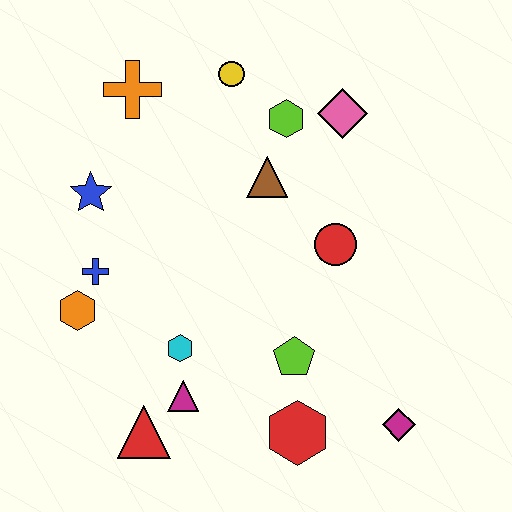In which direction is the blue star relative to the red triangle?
The blue star is above the red triangle.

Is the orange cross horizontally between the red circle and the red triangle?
No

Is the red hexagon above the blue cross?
No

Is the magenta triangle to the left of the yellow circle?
Yes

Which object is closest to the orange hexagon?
The blue cross is closest to the orange hexagon.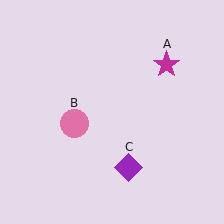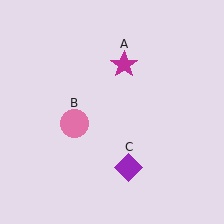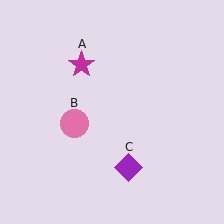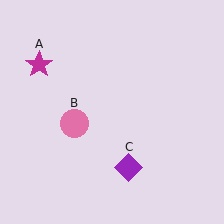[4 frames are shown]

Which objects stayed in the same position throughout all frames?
Pink circle (object B) and purple diamond (object C) remained stationary.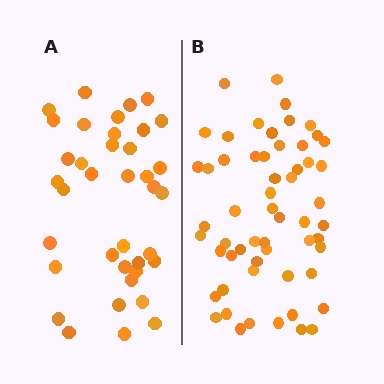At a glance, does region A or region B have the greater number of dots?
Region B (the right region) has more dots.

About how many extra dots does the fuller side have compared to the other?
Region B has approximately 20 more dots than region A.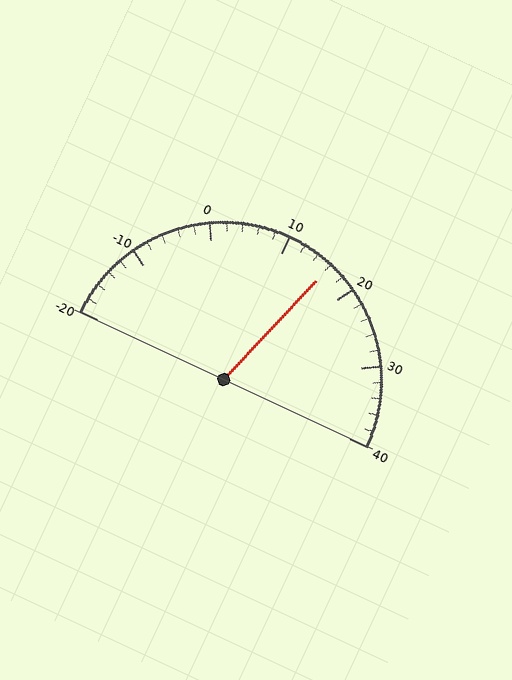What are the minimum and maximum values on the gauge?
The gauge ranges from -20 to 40.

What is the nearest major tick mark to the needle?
The nearest major tick mark is 20.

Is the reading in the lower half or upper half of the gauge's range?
The reading is in the upper half of the range (-20 to 40).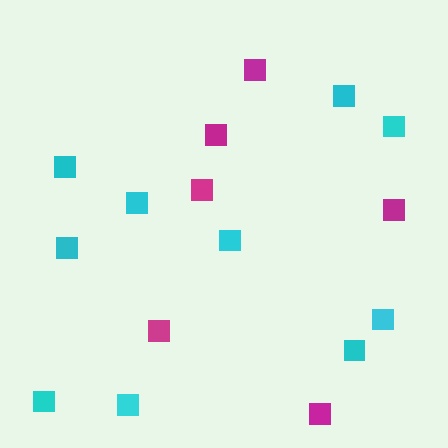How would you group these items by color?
There are 2 groups: one group of cyan squares (10) and one group of magenta squares (6).